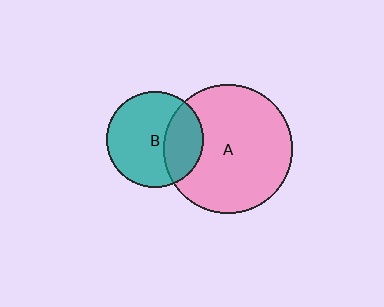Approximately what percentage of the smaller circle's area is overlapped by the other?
Approximately 30%.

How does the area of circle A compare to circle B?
Approximately 1.8 times.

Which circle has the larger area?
Circle A (pink).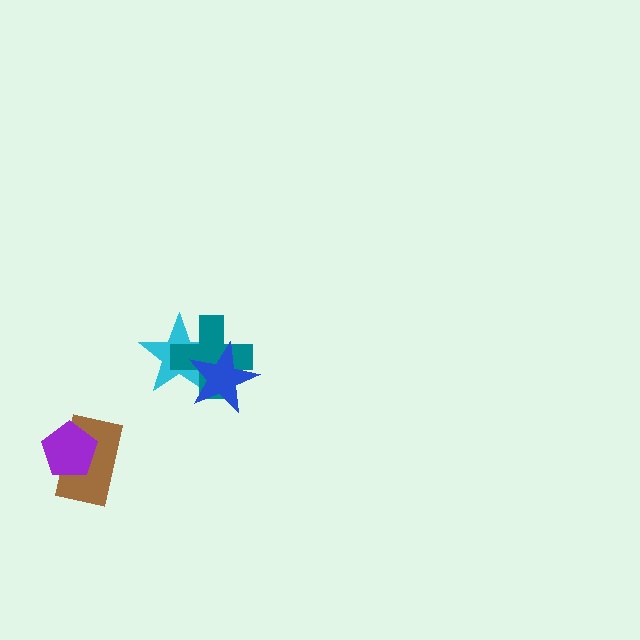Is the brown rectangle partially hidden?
Yes, it is partially covered by another shape.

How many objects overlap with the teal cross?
2 objects overlap with the teal cross.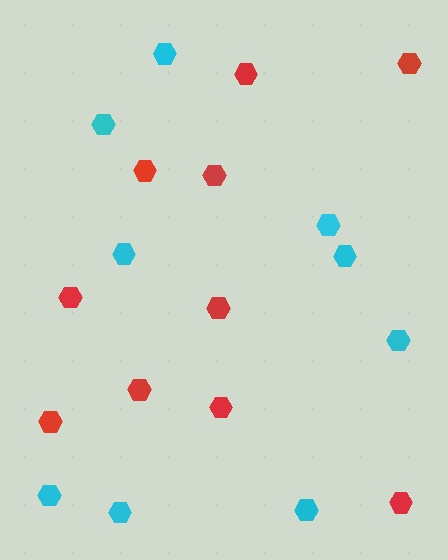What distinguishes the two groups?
There are 2 groups: one group of red hexagons (10) and one group of cyan hexagons (9).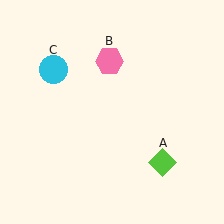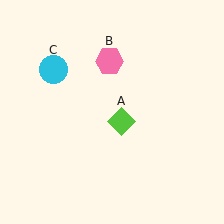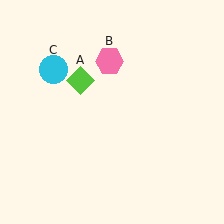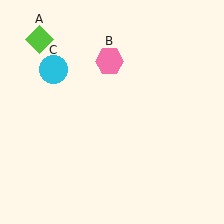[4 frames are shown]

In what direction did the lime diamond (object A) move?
The lime diamond (object A) moved up and to the left.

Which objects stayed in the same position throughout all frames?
Pink hexagon (object B) and cyan circle (object C) remained stationary.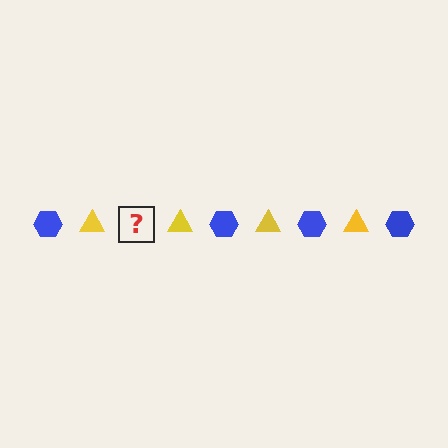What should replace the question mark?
The question mark should be replaced with a blue hexagon.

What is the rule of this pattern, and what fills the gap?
The rule is that the pattern alternates between blue hexagon and yellow triangle. The gap should be filled with a blue hexagon.